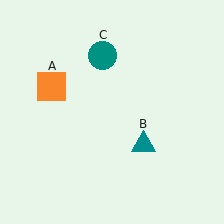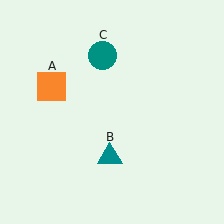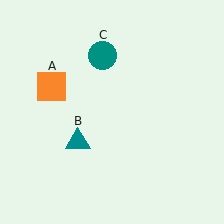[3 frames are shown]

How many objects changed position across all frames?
1 object changed position: teal triangle (object B).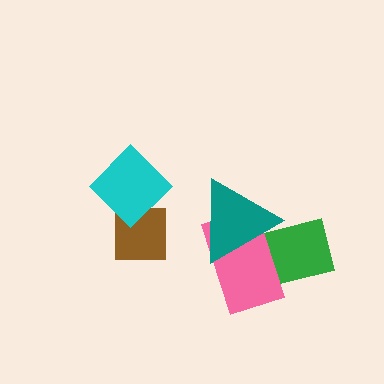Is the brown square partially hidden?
Yes, it is partially covered by another shape.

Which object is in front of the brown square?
The cyan diamond is in front of the brown square.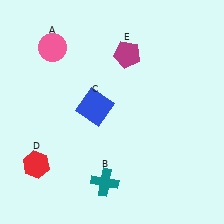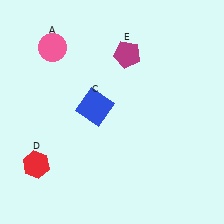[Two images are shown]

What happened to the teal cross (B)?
The teal cross (B) was removed in Image 2. It was in the bottom-left area of Image 1.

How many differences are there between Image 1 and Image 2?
There is 1 difference between the two images.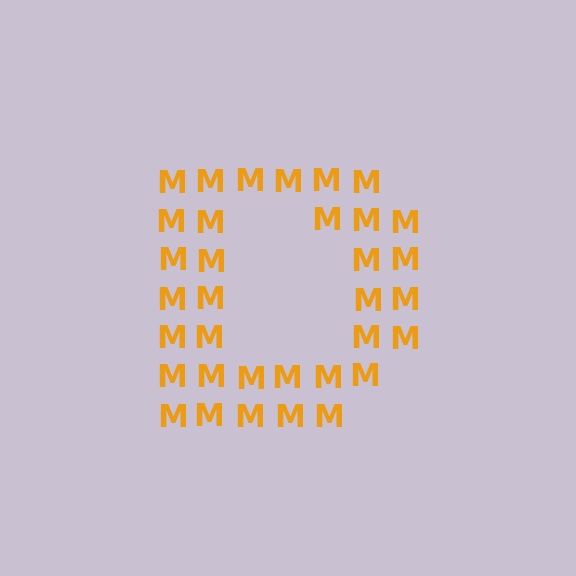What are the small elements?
The small elements are letter M's.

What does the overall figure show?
The overall figure shows the letter D.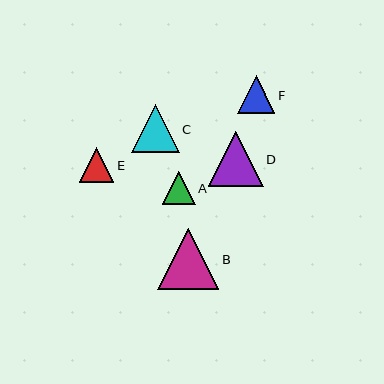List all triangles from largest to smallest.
From largest to smallest: B, D, C, F, E, A.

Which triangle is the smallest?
Triangle A is the smallest with a size of approximately 33 pixels.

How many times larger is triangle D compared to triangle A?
Triangle D is approximately 1.7 times the size of triangle A.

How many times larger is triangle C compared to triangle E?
Triangle C is approximately 1.4 times the size of triangle E.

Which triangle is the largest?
Triangle B is the largest with a size of approximately 61 pixels.